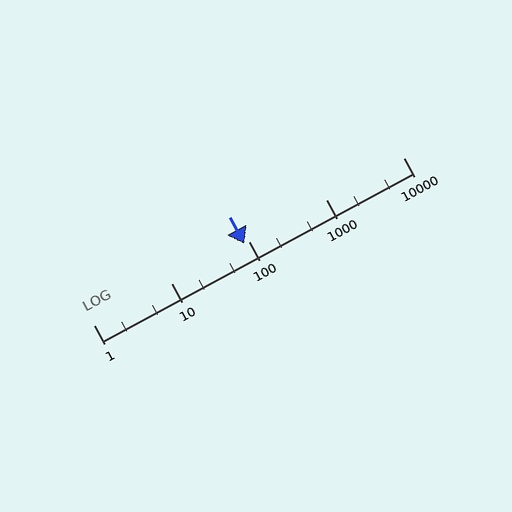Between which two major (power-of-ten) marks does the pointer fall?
The pointer is between 10 and 100.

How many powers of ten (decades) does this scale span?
The scale spans 4 decades, from 1 to 10000.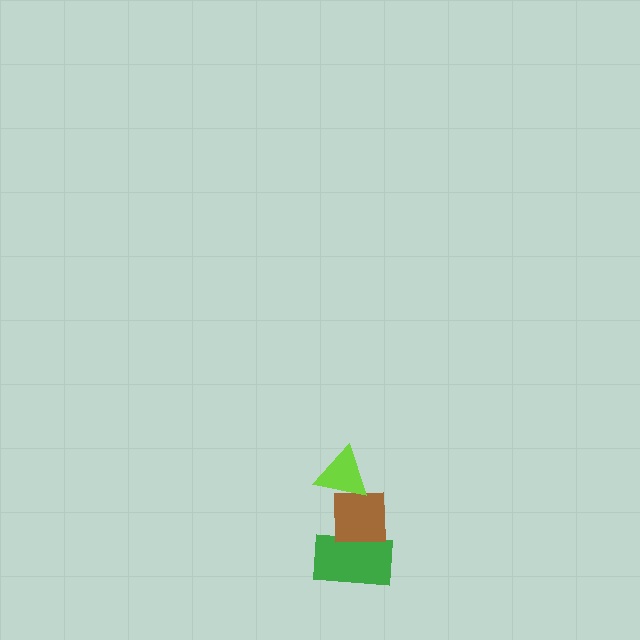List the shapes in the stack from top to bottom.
From top to bottom: the lime triangle, the brown square, the green rectangle.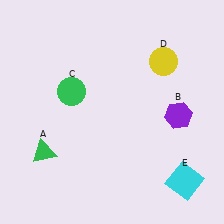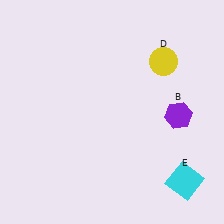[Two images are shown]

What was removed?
The green triangle (A), the green circle (C) were removed in Image 2.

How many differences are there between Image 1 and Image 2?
There are 2 differences between the two images.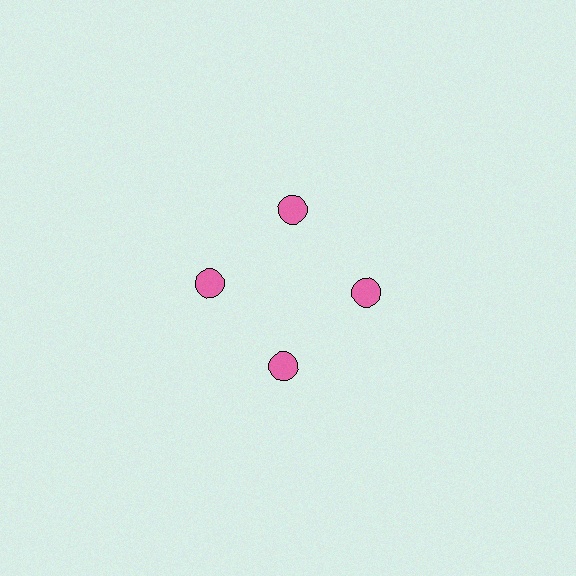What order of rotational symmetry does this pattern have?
This pattern has 4-fold rotational symmetry.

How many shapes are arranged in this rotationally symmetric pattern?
There are 4 shapes, arranged in 4 groups of 1.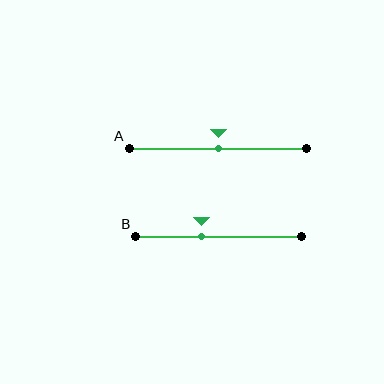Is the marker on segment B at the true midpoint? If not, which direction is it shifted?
No, the marker on segment B is shifted to the left by about 10% of the segment length.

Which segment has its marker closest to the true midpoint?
Segment A has its marker closest to the true midpoint.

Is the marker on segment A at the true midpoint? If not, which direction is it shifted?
Yes, the marker on segment A is at the true midpoint.